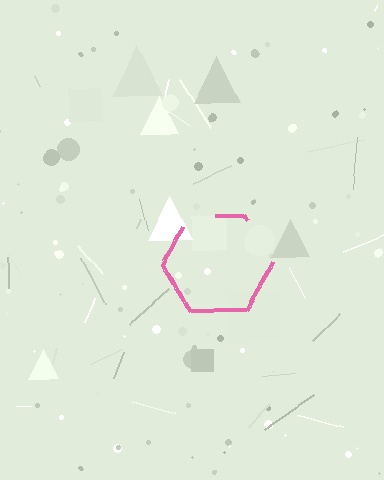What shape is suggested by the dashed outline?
The dashed outline suggests a hexagon.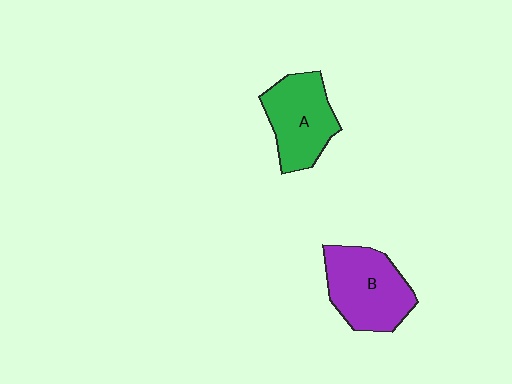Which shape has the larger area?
Shape B (purple).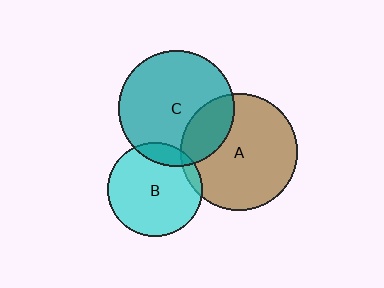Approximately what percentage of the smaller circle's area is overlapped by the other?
Approximately 5%.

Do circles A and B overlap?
Yes.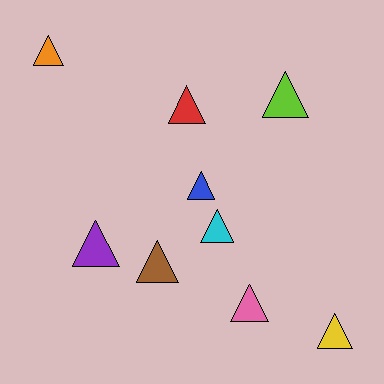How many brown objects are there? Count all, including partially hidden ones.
There is 1 brown object.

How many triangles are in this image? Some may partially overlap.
There are 9 triangles.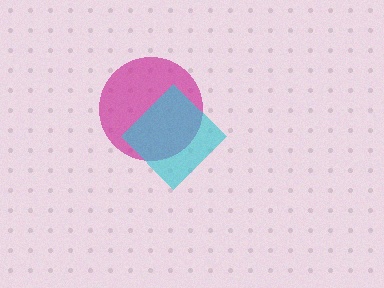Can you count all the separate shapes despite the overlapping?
Yes, there are 2 separate shapes.